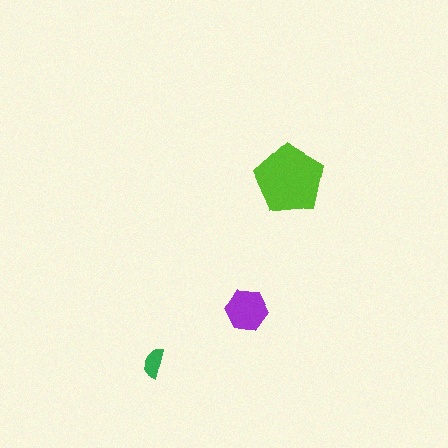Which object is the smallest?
The green semicircle.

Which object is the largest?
The lime pentagon.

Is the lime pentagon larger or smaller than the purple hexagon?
Larger.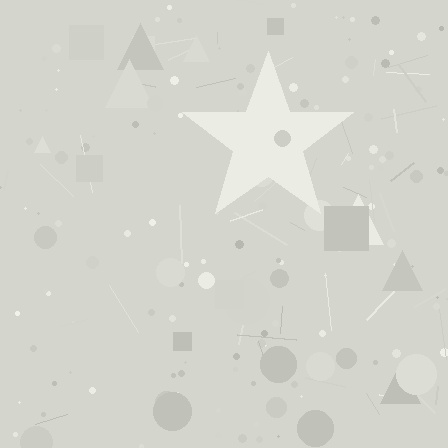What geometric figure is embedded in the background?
A star is embedded in the background.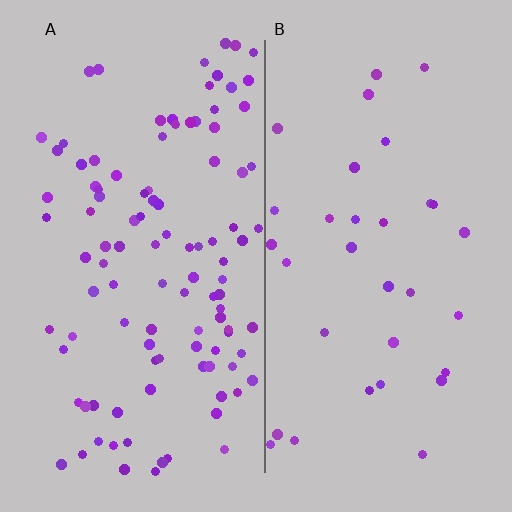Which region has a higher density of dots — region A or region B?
A (the left).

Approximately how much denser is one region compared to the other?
Approximately 3.2× — region A over region B.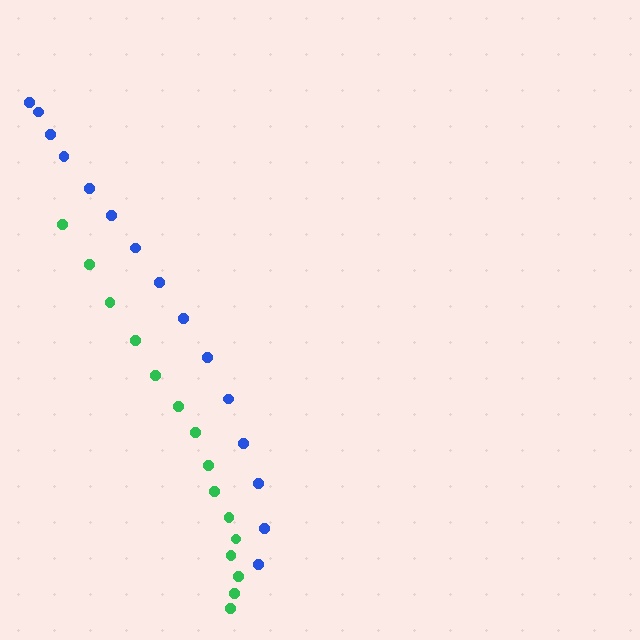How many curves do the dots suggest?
There are 2 distinct paths.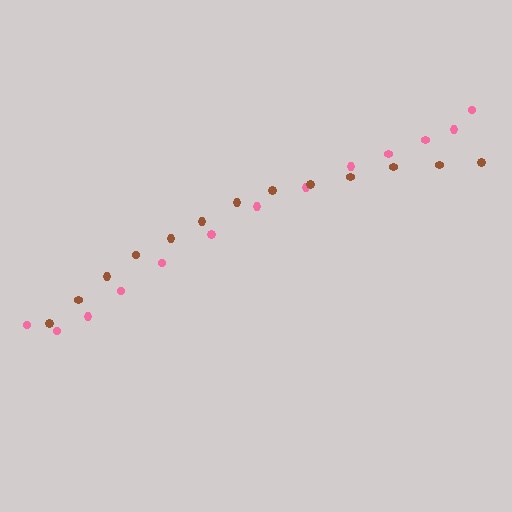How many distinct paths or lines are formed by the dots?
There are 2 distinct paths.